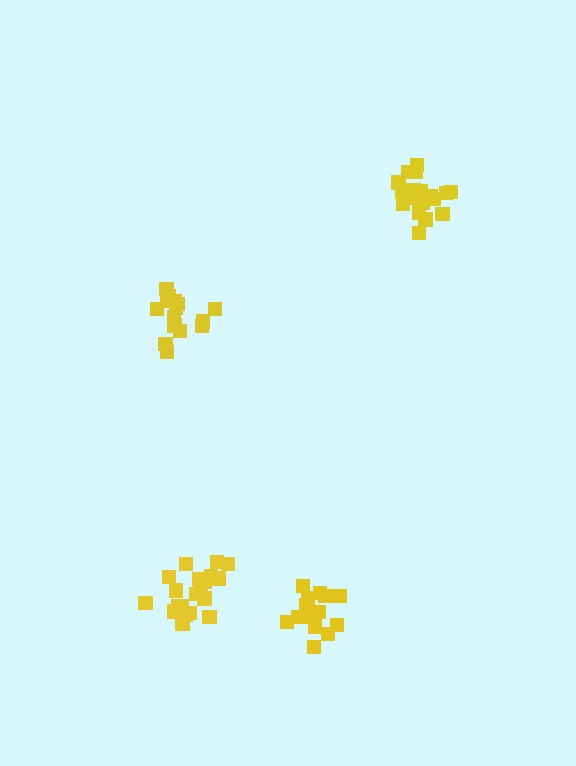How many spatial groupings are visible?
There are 4 spatial groupings.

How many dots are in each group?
Group 1: 14 dots, Group 2: 20 dots, Group 3: 19 dots, Group 4: 15 dots (68 total).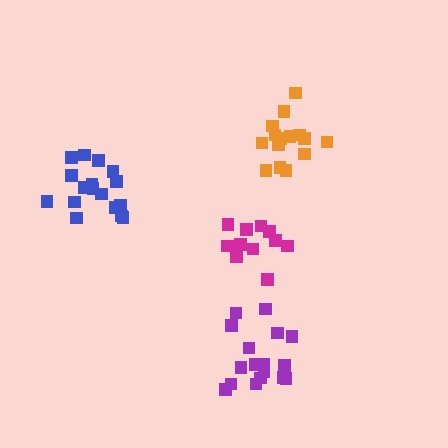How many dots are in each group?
Group 1: 11 dots, Group 2: 17 dots, Group 3: 16 dots, Group 4: 17 dots (61 total).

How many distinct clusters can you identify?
There are 4 distinct clusters.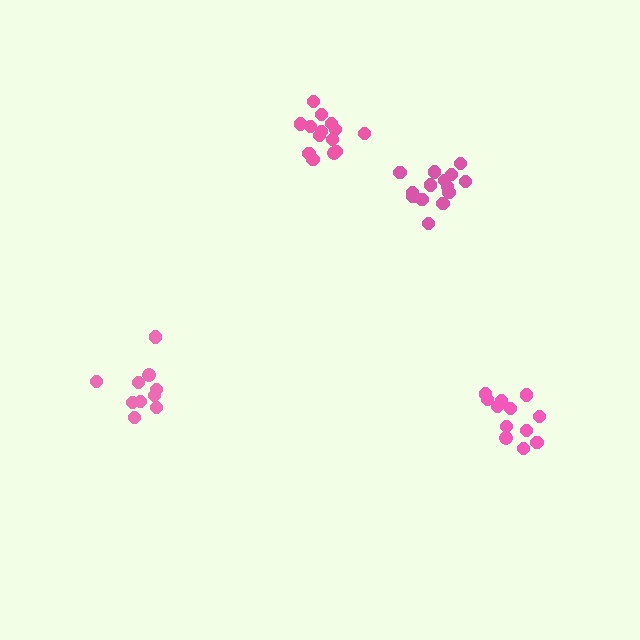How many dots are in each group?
Group 1: 12 dots, Group 2: 14 dots, Group 3: 14 dots, Group 4: 10 dots (50 total).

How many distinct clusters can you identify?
There are 4 distinct clusters.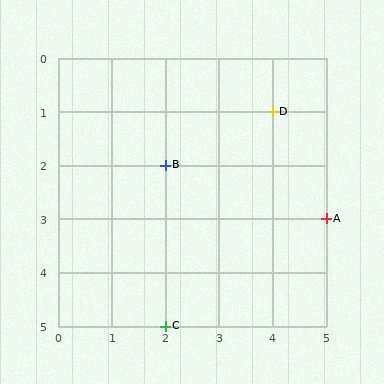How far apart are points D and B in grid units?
Points D and B are 2 columns and 1 row apart (about 2.2 grid units diagonally).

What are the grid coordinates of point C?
Point C is at grid coordinates (2, 5).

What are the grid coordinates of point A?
Point A is at grid coordinates (5, 3).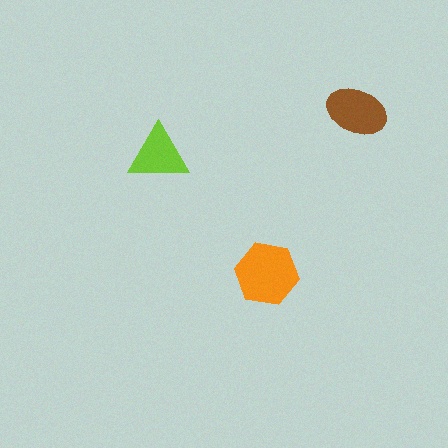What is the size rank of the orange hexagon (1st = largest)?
1st.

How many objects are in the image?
There are 3 objects in the image.